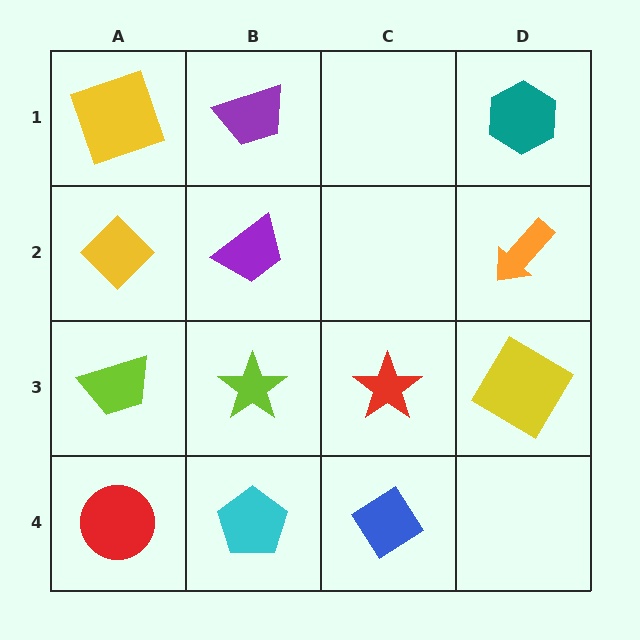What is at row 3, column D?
A yellow diamond.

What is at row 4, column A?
A red circle.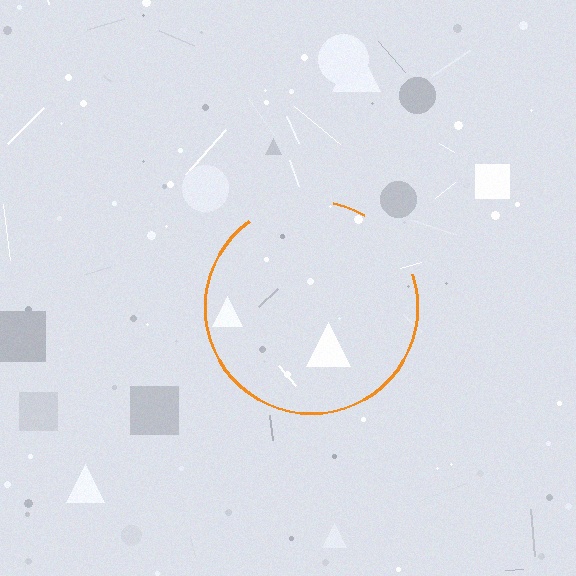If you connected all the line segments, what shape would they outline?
They would outline a circle.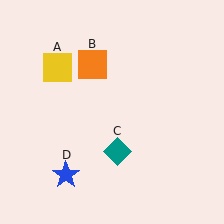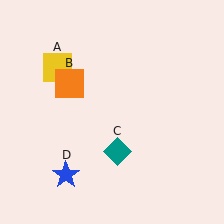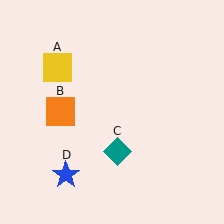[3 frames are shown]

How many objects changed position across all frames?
1 object changed position: orange square (object B).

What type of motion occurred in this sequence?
The orange square (object B) rotated counterclockwise around the center of the scene.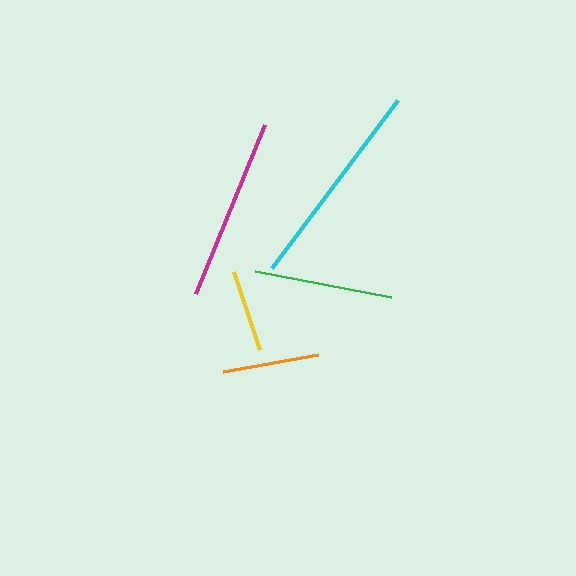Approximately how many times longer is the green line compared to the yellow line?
The green line is approximately 1.7 times the length of the yellow line.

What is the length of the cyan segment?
The cyan segment is approximately 210 pixels long.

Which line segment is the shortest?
The yellow line is the shortest at approximately 82 pixels.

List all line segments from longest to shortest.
From longest to shortest: cyan, magenta, green, orange, yellow.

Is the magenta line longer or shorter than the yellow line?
The magenta line is longer than the yellow line.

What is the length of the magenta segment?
The magenta segment is approximately 182 pixels long.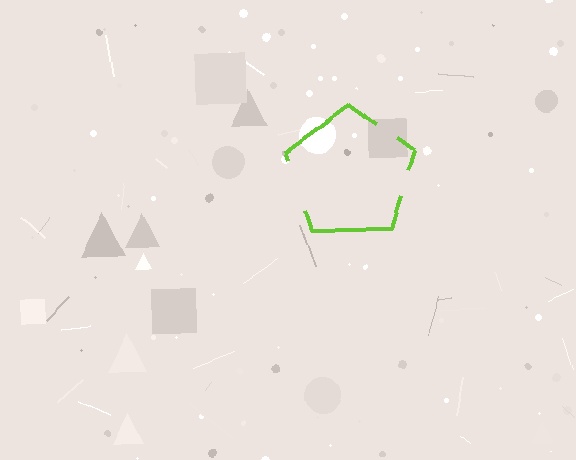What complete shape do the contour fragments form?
The contour fragments form a pentagon.